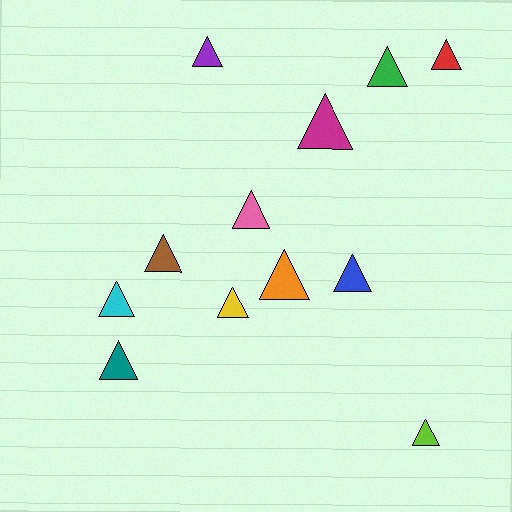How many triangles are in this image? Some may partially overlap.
There are 12 triangles.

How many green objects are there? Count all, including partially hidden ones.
There is 1 green object.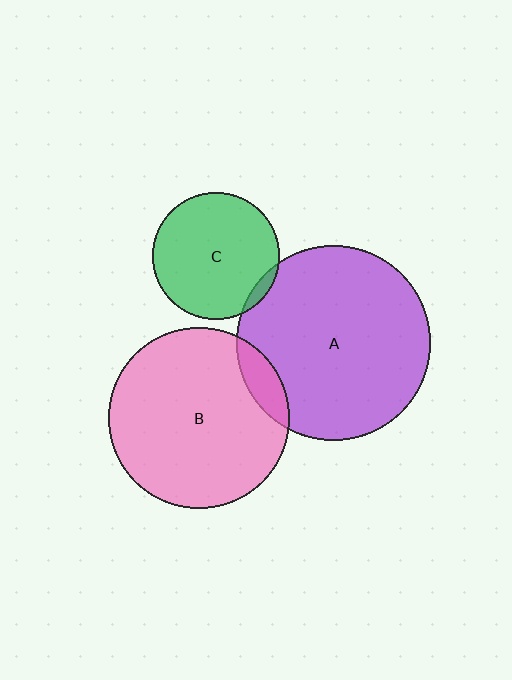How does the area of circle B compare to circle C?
Approximately 2.0 times.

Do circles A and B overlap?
Yes.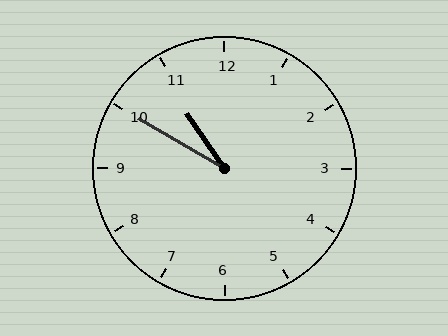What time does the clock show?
10:50.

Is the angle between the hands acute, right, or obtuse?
It is acute.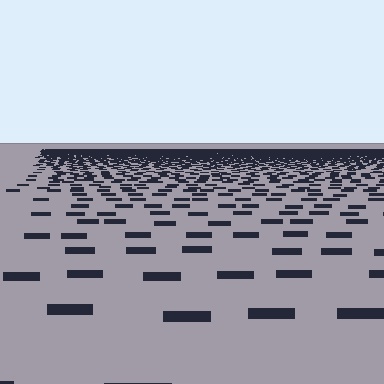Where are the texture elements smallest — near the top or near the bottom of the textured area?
Near the top.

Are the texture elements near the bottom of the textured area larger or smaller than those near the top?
Larger. Near the bottom, elements are closer to the viewer and appear at a bigger on-screen size.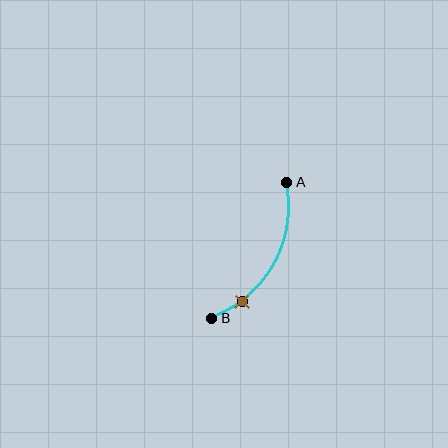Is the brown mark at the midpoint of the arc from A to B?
No. The brown mark lies on the arc but is closer to endpoint B. The arc midpoint would be at the point on the curve equidistant along the arc from both A and B.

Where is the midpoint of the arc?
The arc midpoint is the point on the curve farthest from the straight line joining A and B. It sits to the right of that line.